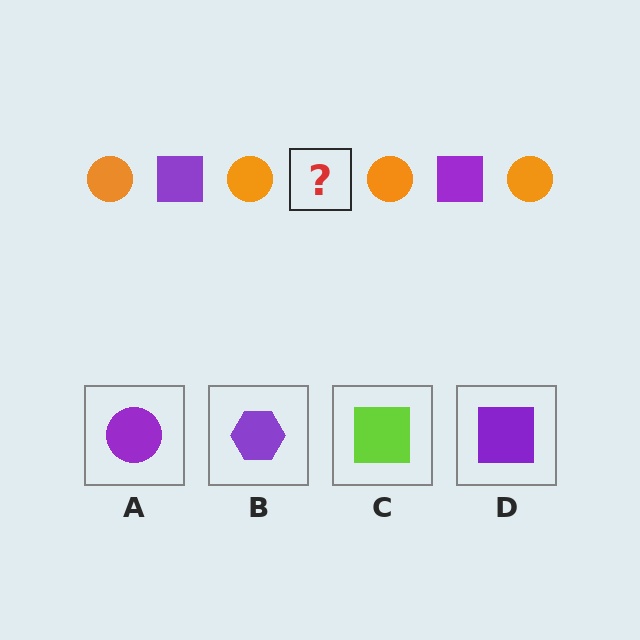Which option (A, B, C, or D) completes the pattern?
D.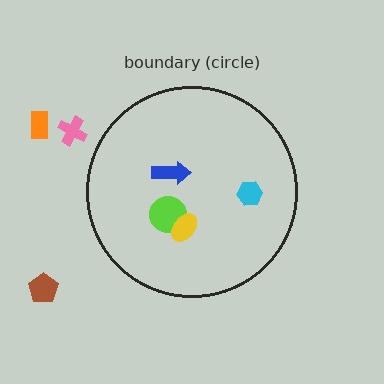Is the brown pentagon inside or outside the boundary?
Outside.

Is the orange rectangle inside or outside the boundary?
Outside.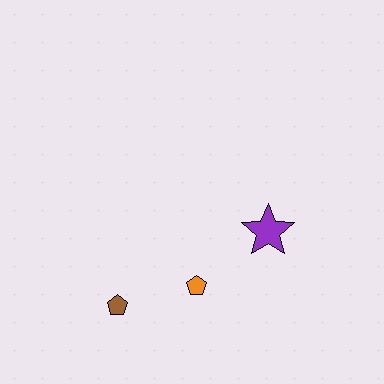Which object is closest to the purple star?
The orange pentagon is closest to the purple star.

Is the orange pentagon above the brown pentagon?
Yes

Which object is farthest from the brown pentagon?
The purple star is farthest from the brown pentagon.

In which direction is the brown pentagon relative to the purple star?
The brown pentagon is to the left of the purple star.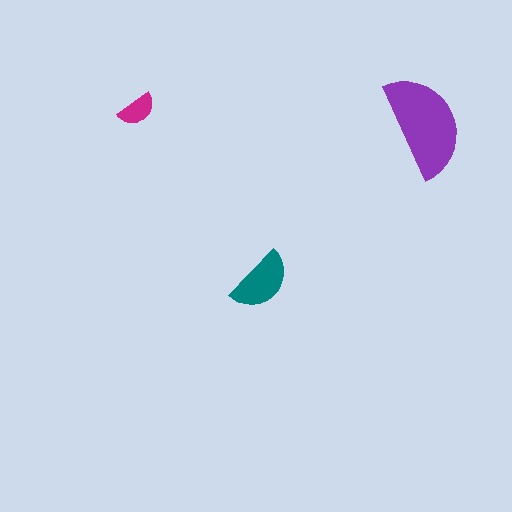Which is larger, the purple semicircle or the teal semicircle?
The purple one.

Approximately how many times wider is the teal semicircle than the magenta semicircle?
About 1.5 times wider.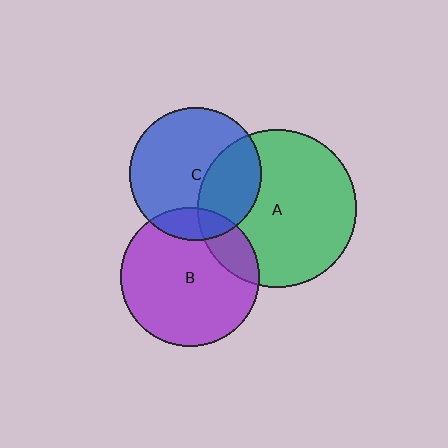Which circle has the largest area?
Circle A (green).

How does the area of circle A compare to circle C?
Approximately 1.4 times.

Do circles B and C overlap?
Yes.